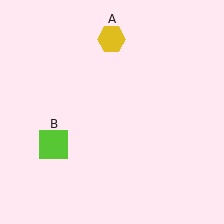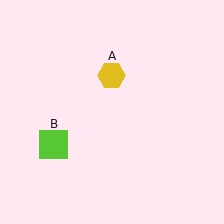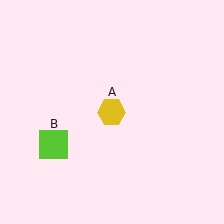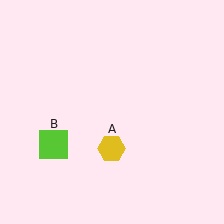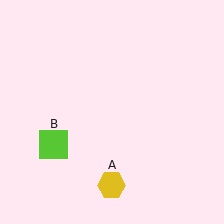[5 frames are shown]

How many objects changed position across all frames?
1 object changed position: yellow hexagon (object A).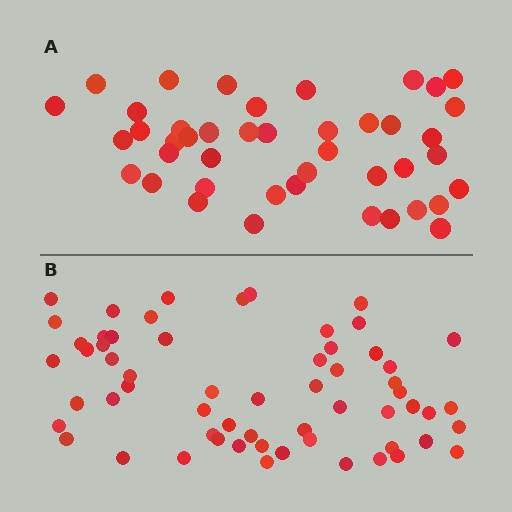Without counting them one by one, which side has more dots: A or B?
Region B (the bottom region) has more dots.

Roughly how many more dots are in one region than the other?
Region B has approximately 15 more dots than region A.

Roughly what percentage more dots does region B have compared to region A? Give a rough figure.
About 40% more.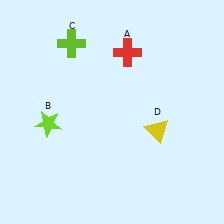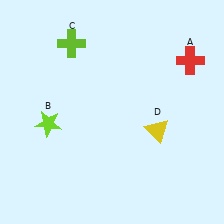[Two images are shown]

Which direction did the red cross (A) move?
The red cross (A) moved right.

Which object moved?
The red cross (A) moved right.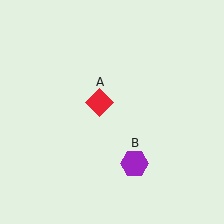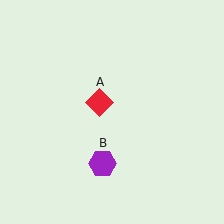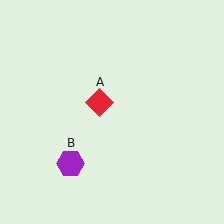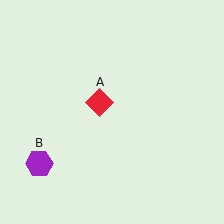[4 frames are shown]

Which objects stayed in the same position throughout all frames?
Red diamond (object A) remained stationary.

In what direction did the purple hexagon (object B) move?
The purple hexagon (object B) moved left.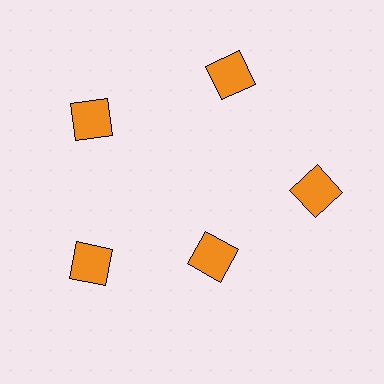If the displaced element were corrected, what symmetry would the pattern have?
It would have 5-fold rotational symmetry — the pattern would map onto itself every 72 degrees.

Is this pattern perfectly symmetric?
No. The 5 orange squares are arranged in a ring, but one element near the 5 o'clock position is pulled inward toward the center, breaking the 5-fold rotational symmetry.